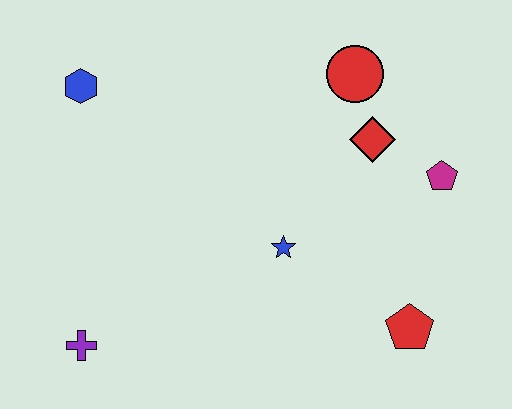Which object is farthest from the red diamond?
The purple cross is farthest from the red diamond.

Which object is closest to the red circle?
The red diamond is closest to the red circle.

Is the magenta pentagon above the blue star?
Yes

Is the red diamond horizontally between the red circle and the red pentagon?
Yes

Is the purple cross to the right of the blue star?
No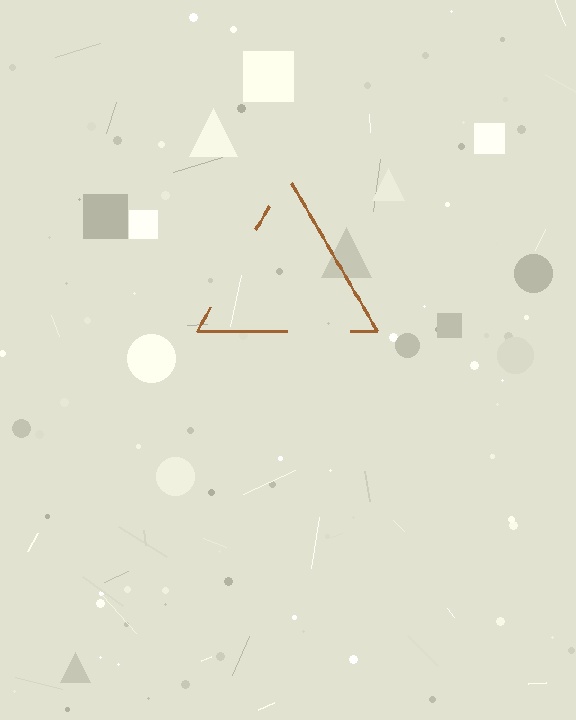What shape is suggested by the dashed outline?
The dashed outline suggests a triangle.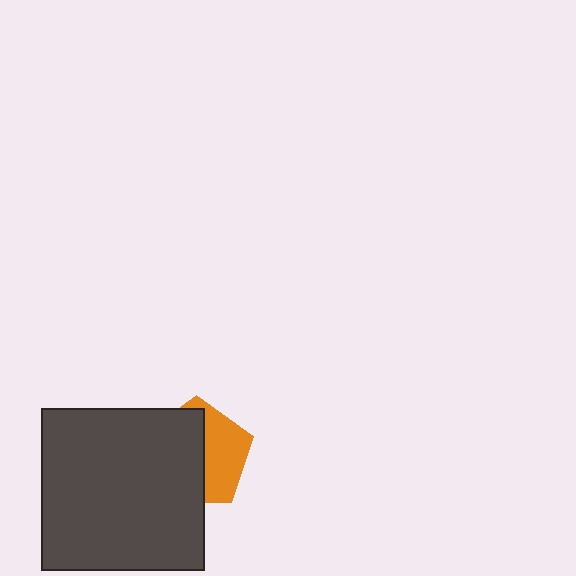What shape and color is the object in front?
The object in front is a dark gray square.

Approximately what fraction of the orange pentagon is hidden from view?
Roughly 58% of the orange pentagon is hidden behind the dark gray square.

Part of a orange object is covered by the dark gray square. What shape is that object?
It is a pentagon.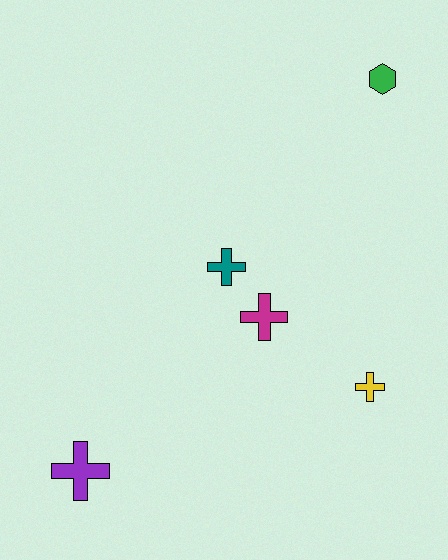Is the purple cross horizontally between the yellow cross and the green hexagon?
No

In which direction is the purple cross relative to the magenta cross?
The purple cross is to the left of the magenta cross.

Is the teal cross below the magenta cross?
No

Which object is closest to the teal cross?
The magenta cross is closest to the teal cross.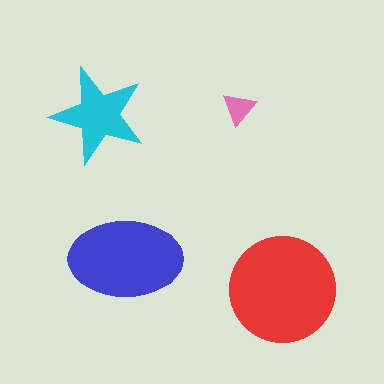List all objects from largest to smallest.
The red circle, the blue ellipse, the cyan star, the pink triangle.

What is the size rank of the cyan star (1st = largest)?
3rd.